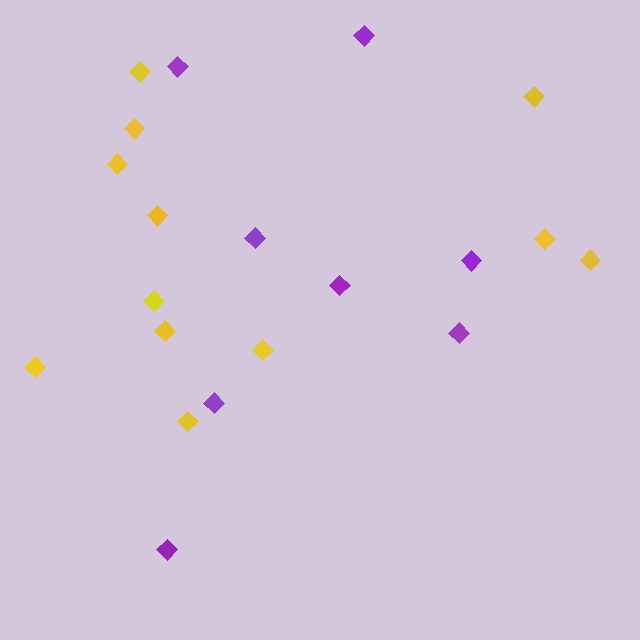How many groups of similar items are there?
There are 2 groups: one group of yellow diamonds (12) and one group of purple diamonds (8).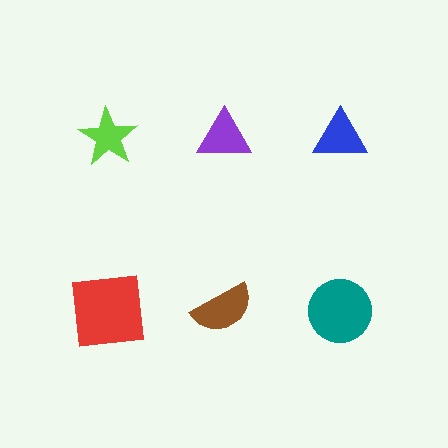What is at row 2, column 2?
A brown semicircle.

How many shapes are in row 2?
3 shapes.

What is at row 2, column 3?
A teal circle.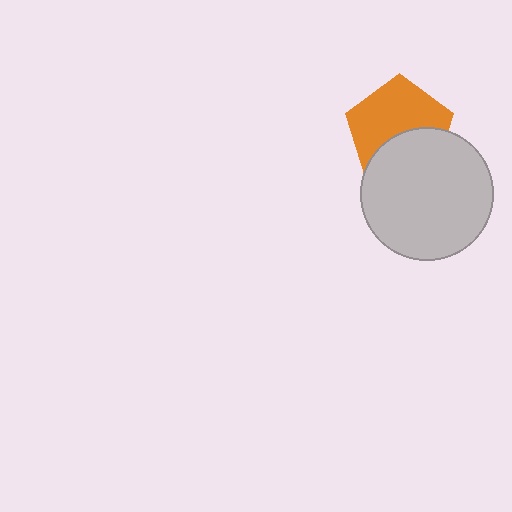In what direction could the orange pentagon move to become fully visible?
The orange pentagon could move up. That would shift it out from behind the light gray circle entirely.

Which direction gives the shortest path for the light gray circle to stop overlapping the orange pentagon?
Moving down gives the shortest separation.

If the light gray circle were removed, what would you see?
You would see the complete orange pentagon.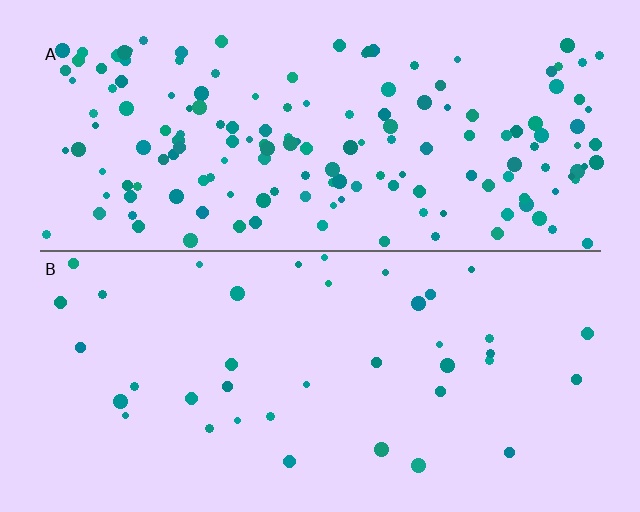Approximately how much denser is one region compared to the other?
Approximately 4.1× — region A over region B.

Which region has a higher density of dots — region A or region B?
A (the top).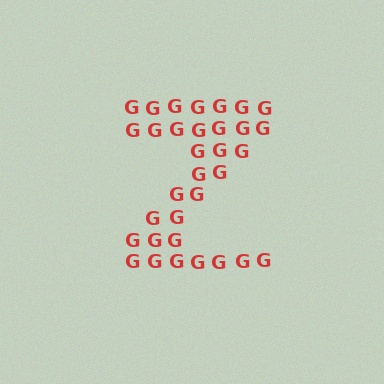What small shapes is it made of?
It is made of small letter G's.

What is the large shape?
The large shape is the letter Z.